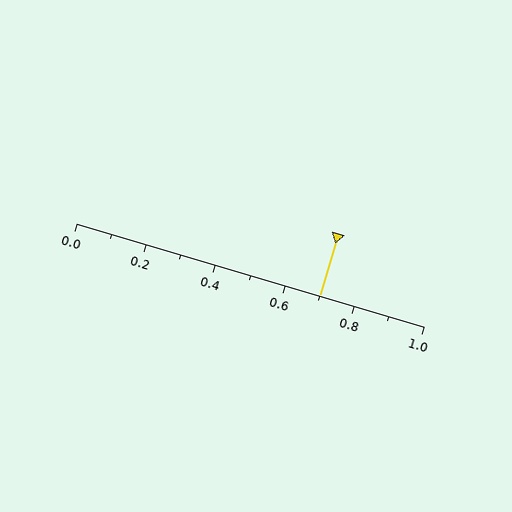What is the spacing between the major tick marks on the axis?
The major ticks are spaced 0.2 apart.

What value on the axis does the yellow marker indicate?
The marker indicates approximately 0.7.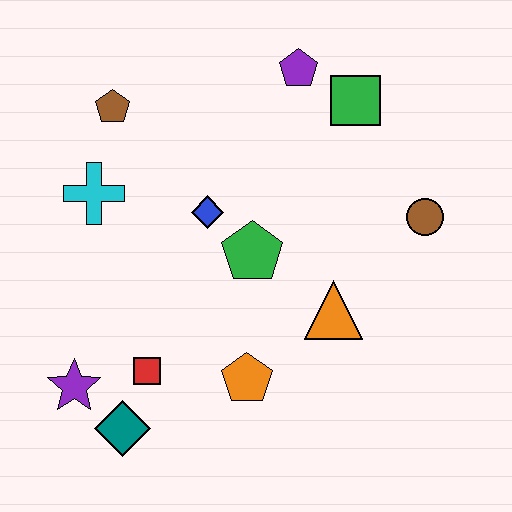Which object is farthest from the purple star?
The green square is farthest from the purple star.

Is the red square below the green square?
Yes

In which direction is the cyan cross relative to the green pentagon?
The cyan cross is to the left of the green pentagon.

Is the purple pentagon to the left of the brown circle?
Yes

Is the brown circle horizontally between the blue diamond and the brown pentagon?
No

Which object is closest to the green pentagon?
The blue diamond is closest to the green pentagon.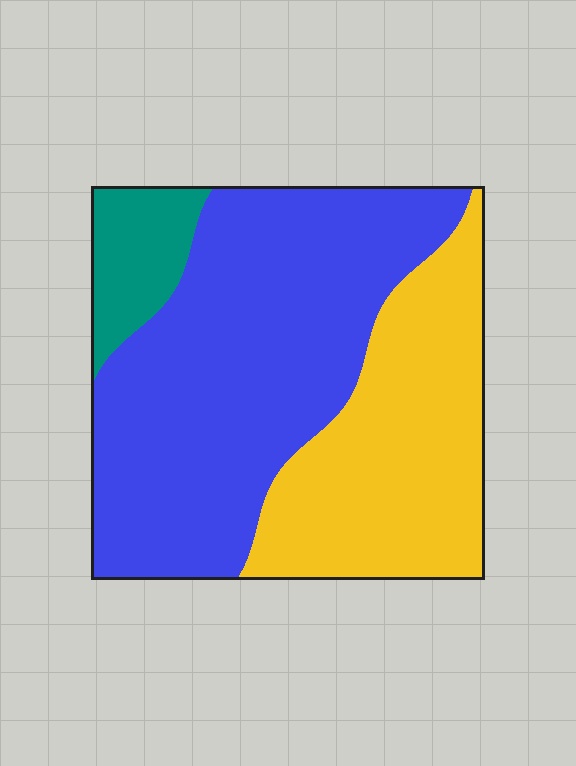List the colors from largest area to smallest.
From largest to smallest: blue, yellow, teal.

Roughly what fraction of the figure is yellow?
Yellow covers about 35% of the figure.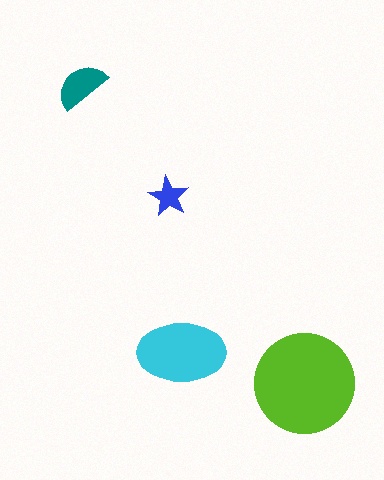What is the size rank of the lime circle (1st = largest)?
1st.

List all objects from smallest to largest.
The blue star, the teal semicircle, the cyan ellipse, the lime circle.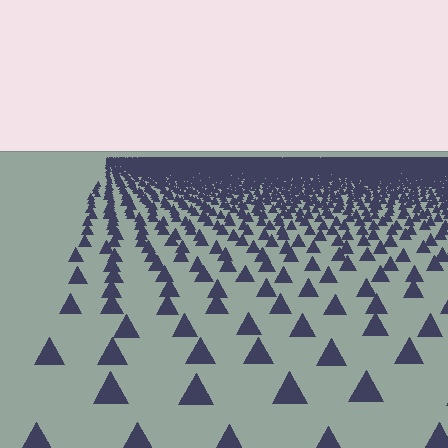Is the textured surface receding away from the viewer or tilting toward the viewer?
The surface is receding away from the viewer. Texture elements get smaller and denser toward the top.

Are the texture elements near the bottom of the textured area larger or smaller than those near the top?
Larger. Near the bottom, elements are closer to the viewer and appear at a bigger on-screen size.